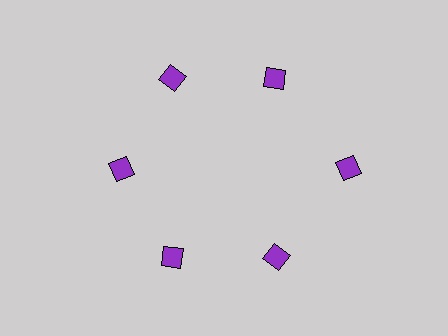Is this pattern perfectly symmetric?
No. The 6 purple squares are arranged in a ring, but one element near the 3 o'clock position is pushed outward from the center, breaking the 6-fold rotational symmetry.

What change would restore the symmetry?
The symmetry would be restored by moving it inward, back onto the ring so that all 6 squares sit at equal angles and equal distance from the center.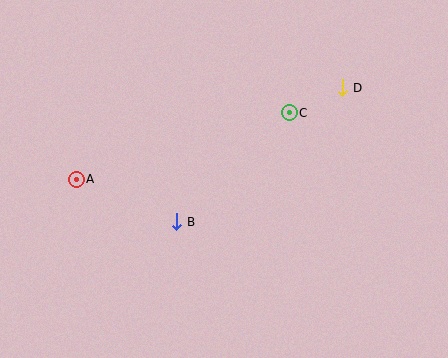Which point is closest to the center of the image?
Point B at (177, 222) is closest to the center.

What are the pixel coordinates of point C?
Point C is at (289, 113).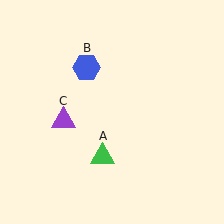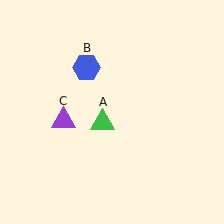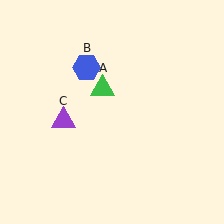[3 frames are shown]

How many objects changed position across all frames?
1 object changed position: green triangle (object A).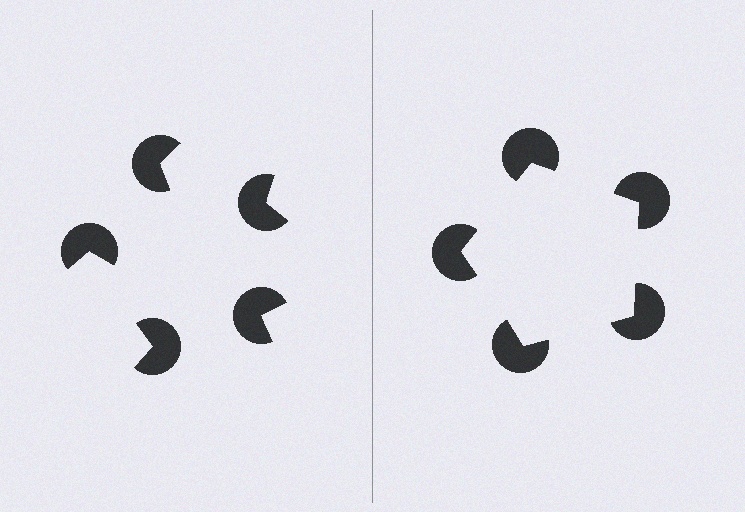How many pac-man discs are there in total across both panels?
10 — 5 on each side.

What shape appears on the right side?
An illusory pentagon.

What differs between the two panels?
The pac-man discs are positioned identically on both sides; only the wedge orientations differ. On the right they align to a pentagon; on the left they are misaligned.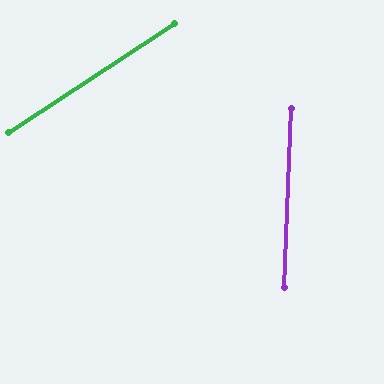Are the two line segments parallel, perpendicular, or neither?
Neither parallel nor perpendicular — they differ by about 55°.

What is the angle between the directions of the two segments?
Approximately 55 degrees.